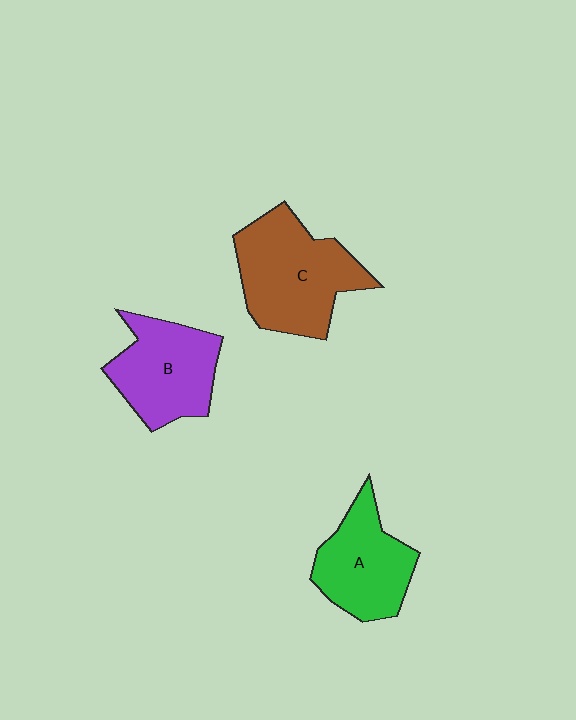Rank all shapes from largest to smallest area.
From largest to smallest: C (brown), B (purple), A (green).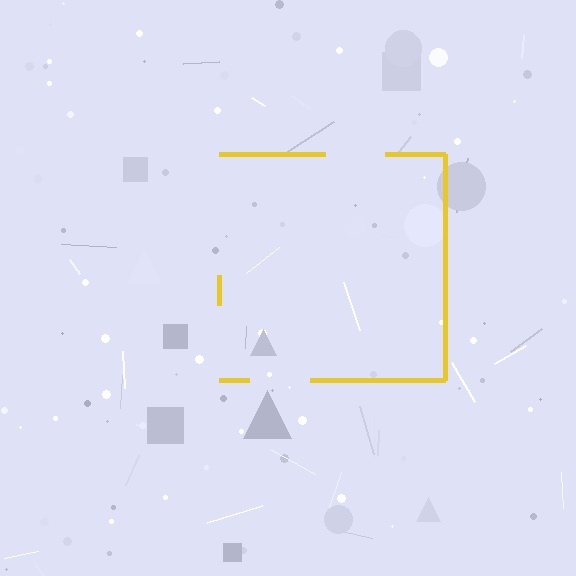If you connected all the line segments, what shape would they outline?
They would outline a square.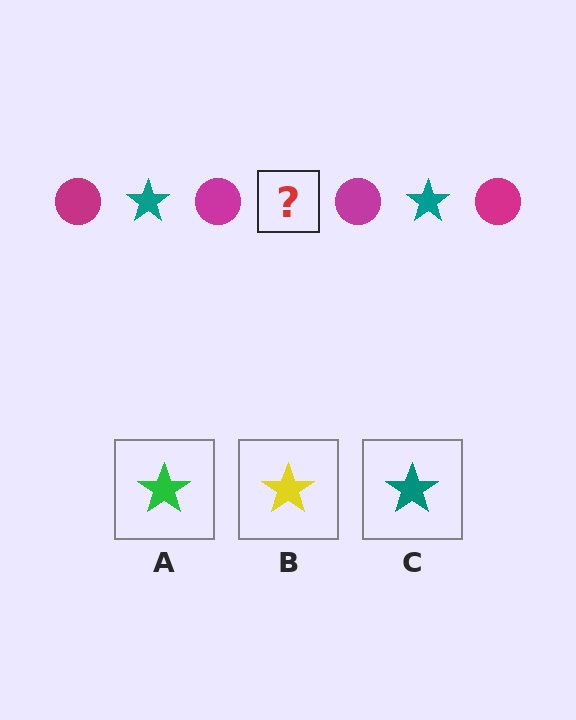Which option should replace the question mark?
Option C.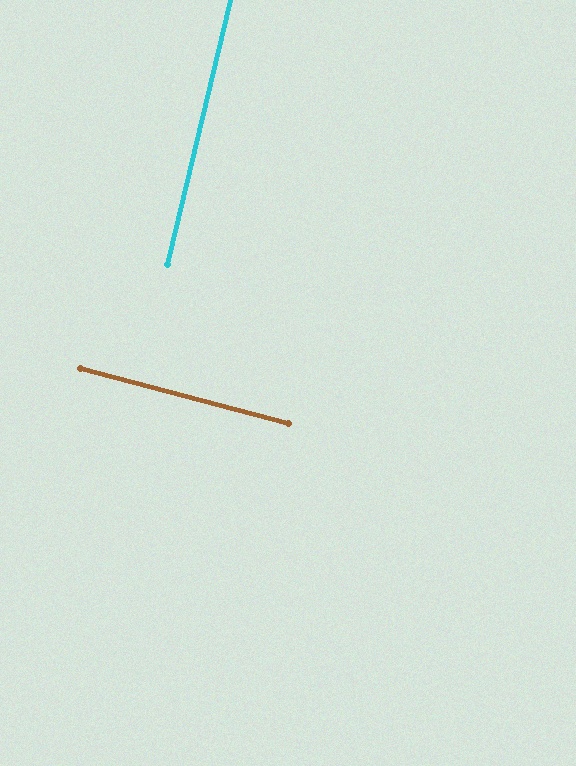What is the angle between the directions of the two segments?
Approximately 88 degrees.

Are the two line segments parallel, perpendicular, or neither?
Perpendicular — they meet at approximately 88°.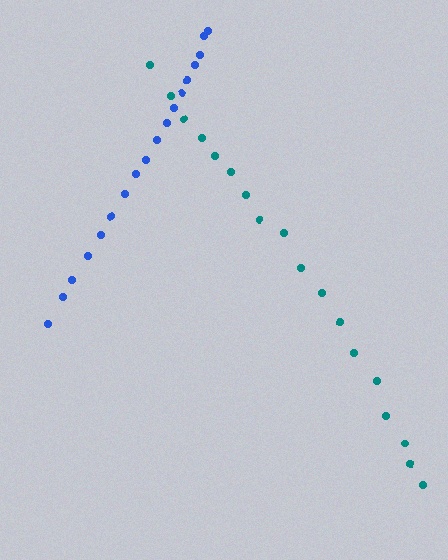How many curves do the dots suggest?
There are 2 distinct paths.